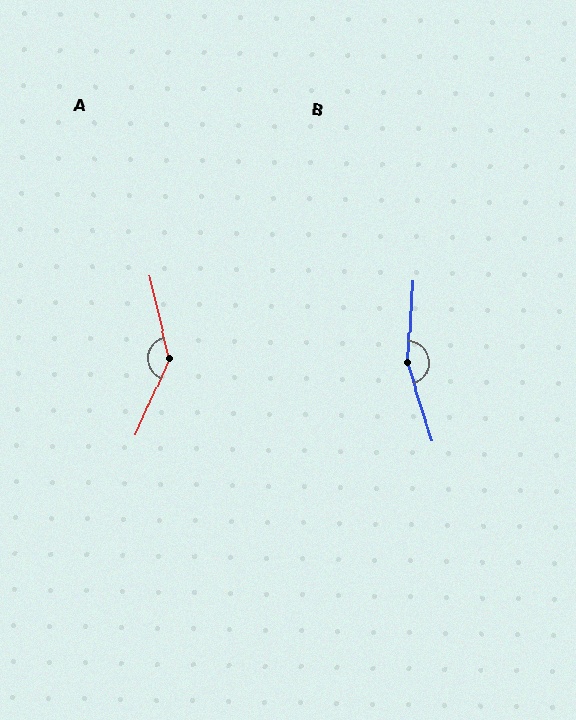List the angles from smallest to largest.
A (143°), B (159°).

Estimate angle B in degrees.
Approximately 159 degrees.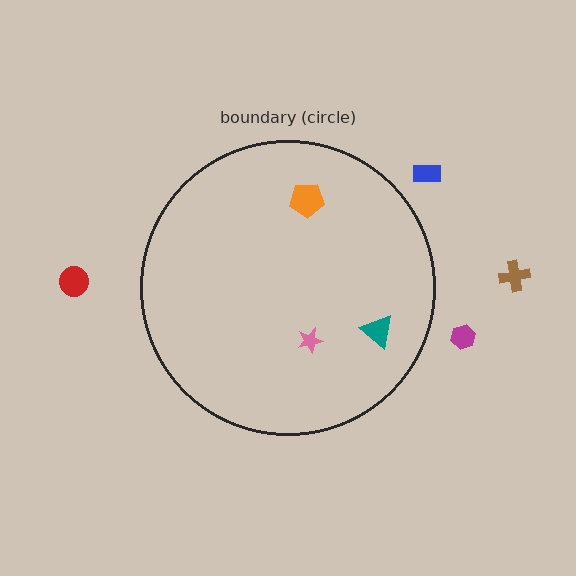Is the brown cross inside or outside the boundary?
Outside.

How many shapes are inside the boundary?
3 inside, 4 outside.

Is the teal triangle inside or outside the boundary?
Inside.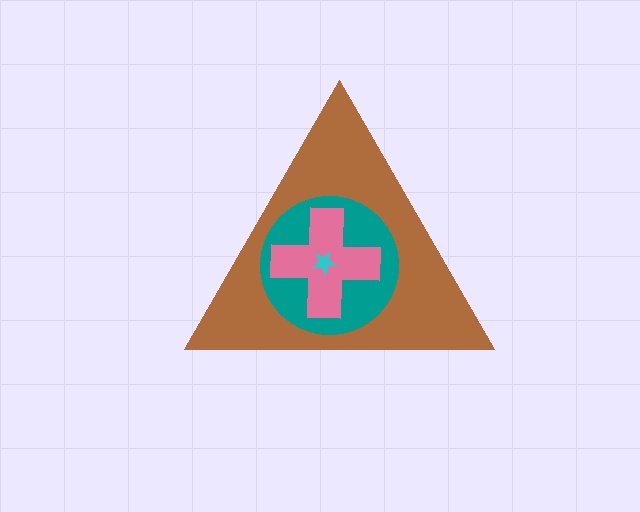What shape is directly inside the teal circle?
The pink cross.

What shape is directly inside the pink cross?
The cyan star.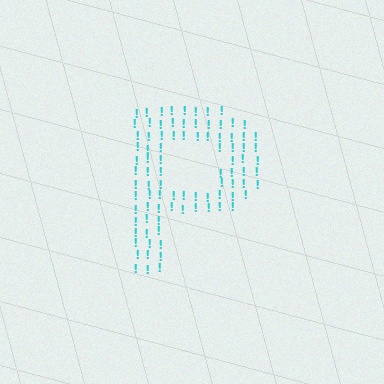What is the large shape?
The large shape is the letter P.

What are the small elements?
The small elements are exclamation marks.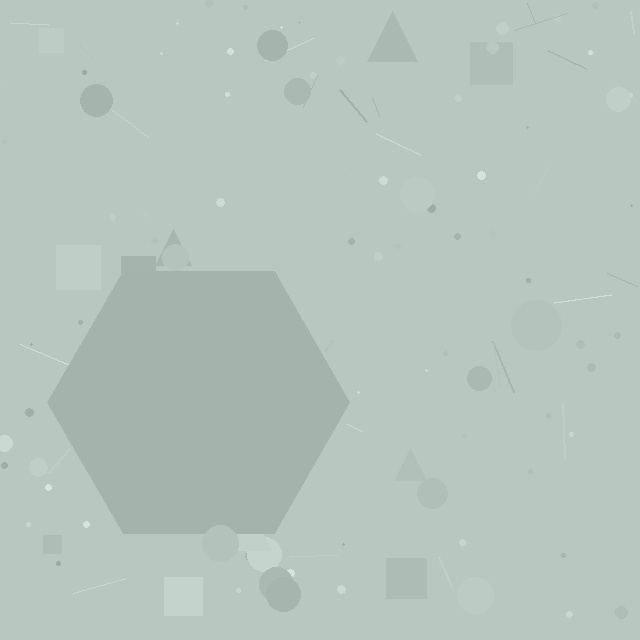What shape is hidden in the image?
A hexagon is hidden in the image.